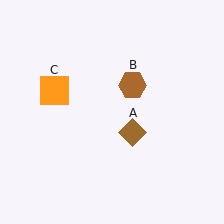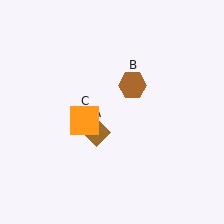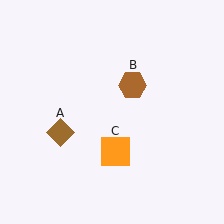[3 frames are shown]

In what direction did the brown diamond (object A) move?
The brown diamond (object A) moved left.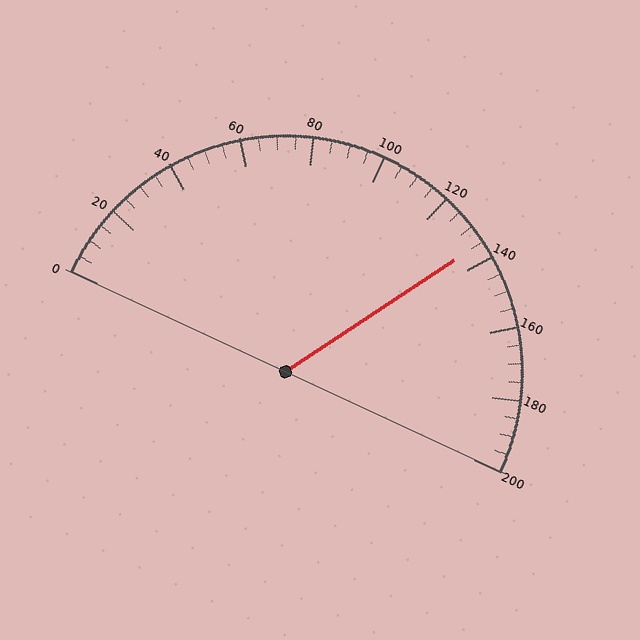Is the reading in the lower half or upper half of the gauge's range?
The reading is in the upper half of the range (0 to 200).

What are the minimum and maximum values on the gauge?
The gauge ranges from 0 to 200.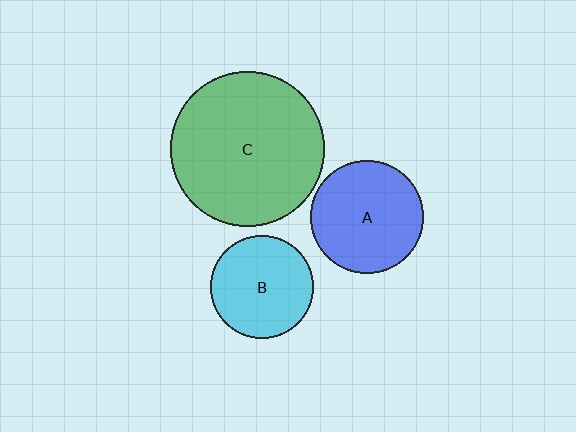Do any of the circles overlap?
No, none of the circles overlap.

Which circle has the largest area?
Circle C (green).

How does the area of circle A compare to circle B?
Approximately 1.2 times.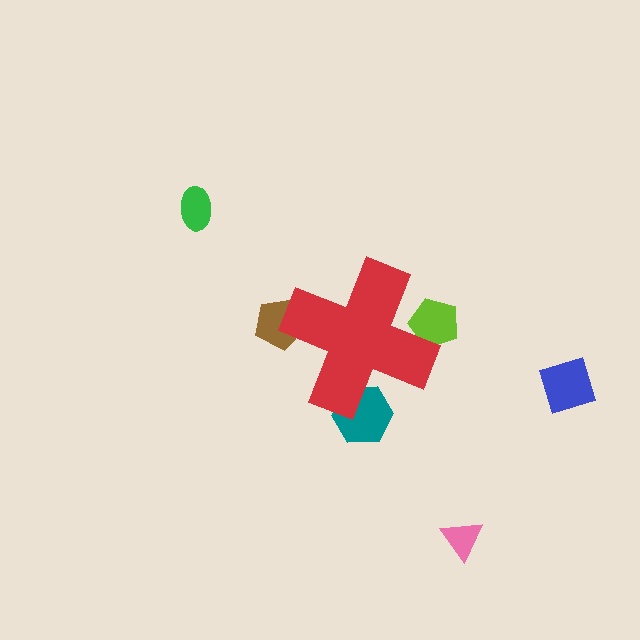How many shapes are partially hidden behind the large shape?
3 shapes are partially hidden.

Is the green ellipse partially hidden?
No, the green ellipse is fully visible.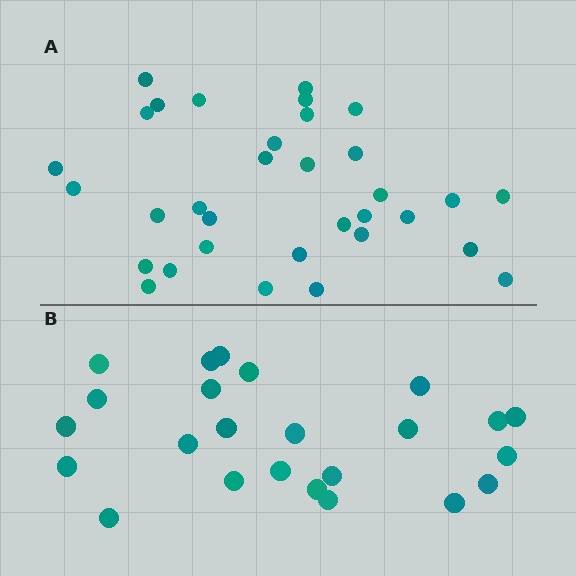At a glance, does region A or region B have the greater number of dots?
Region A (the top region) has more dots.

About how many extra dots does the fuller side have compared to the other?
Region A has roughly 8 or so more dots than region B.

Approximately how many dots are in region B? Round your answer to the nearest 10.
About 20 dots. (The exact count is 24, which rounds to 20.)